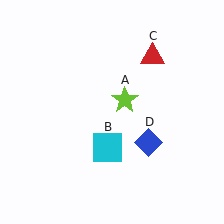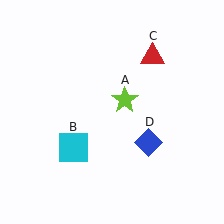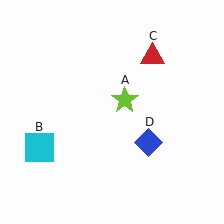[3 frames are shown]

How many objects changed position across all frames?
1 object changed position: cyan square (object B).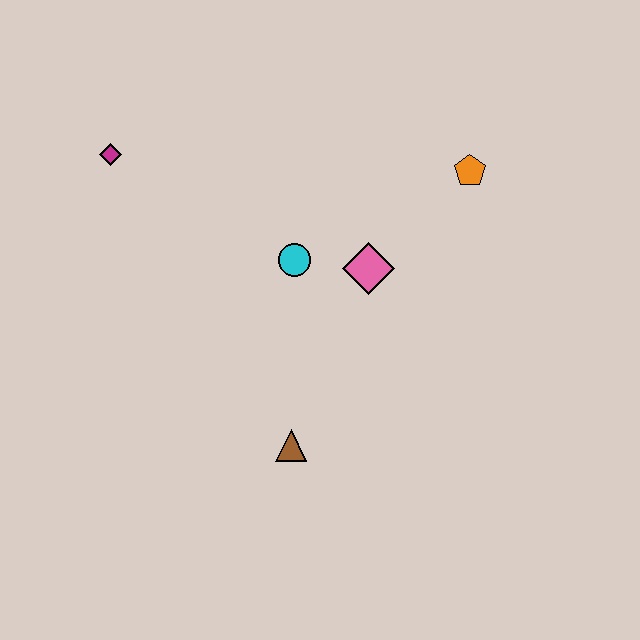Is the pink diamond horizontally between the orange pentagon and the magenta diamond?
Yes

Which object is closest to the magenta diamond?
The cyan circle is closest to the magenta diamond.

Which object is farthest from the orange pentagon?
The magenta diamond is farthest from the orange pentagon.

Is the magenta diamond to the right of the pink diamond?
No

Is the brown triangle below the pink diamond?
Yes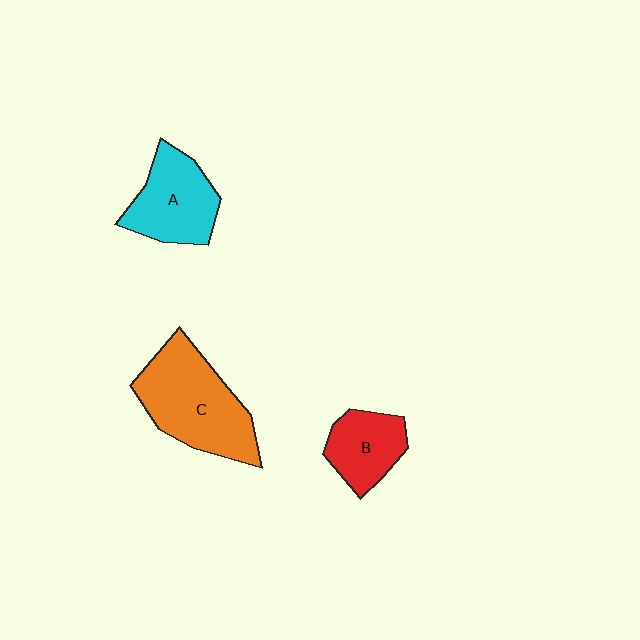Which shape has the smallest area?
Shape B (red).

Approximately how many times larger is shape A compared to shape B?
Approximately 1.3 times.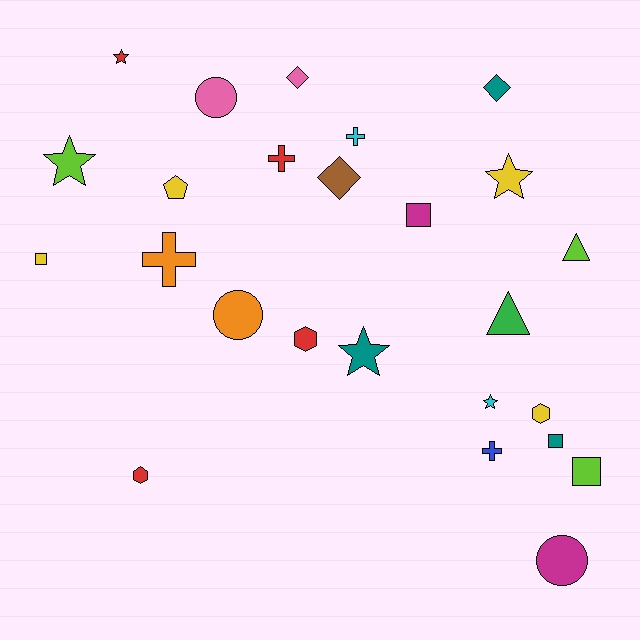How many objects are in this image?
There are 25 objects.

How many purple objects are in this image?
There are no purple objects.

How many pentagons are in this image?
There is 1 pentagon.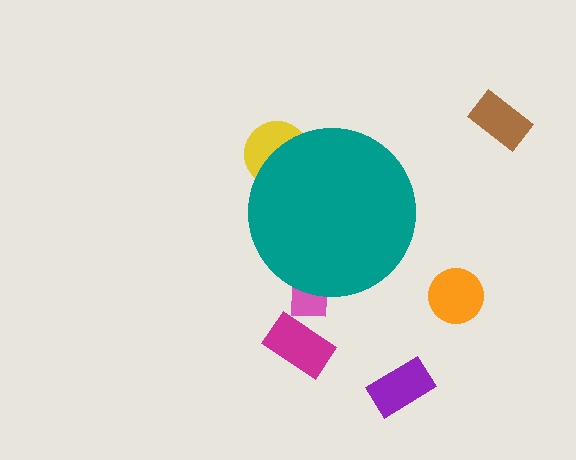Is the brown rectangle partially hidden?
No, the brown rectangle is fully visible.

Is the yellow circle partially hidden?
Yes, the yellow circle is partially hidden behind the teal circle.